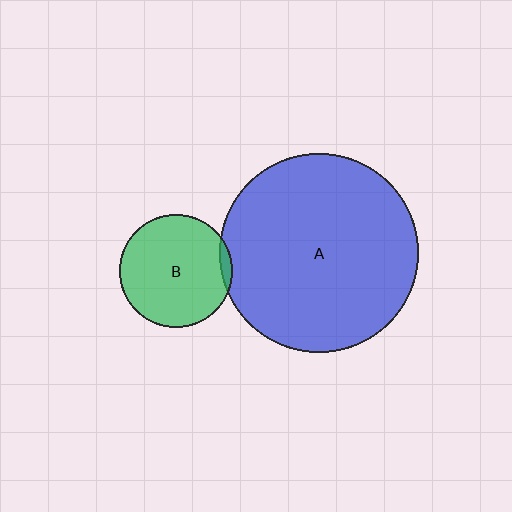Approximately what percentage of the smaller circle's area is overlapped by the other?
Approximately 5%.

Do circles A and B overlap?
Yes.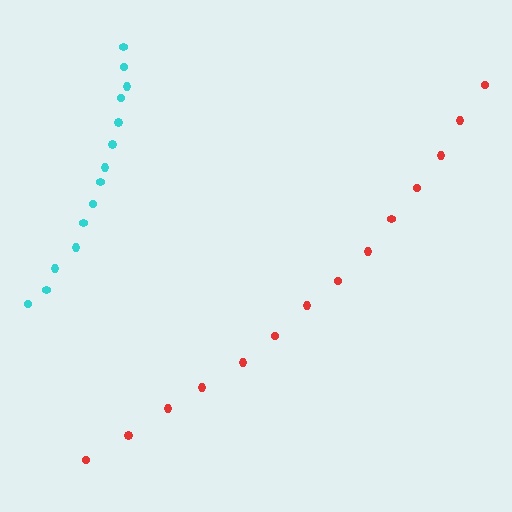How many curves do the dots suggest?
There are 2 distinct paths.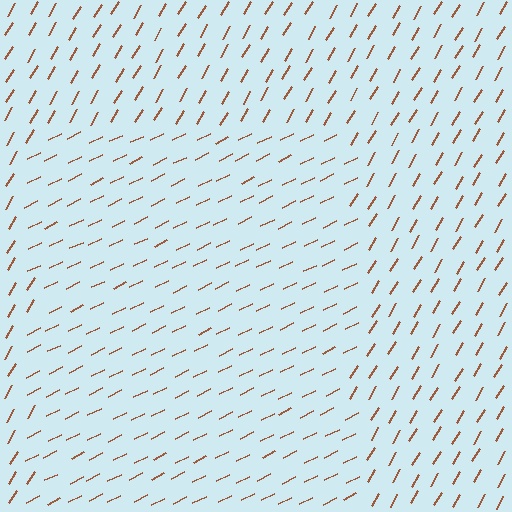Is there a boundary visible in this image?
Yes, there is a texture boundary formed by a change in line orientation.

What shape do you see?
I see a rectangle.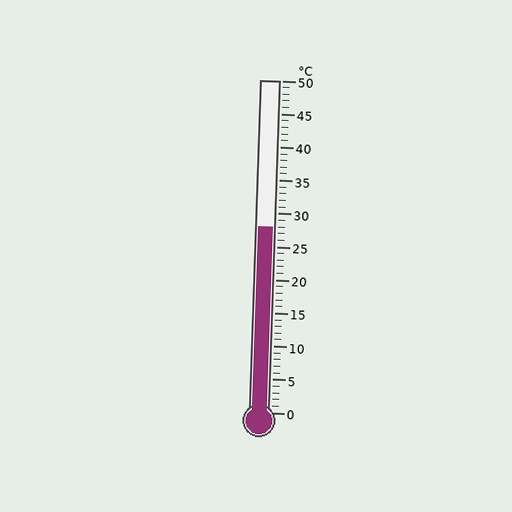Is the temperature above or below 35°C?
The temperature is below 35°C.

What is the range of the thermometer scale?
The thermometer scale ranges from 0°C to 50°C.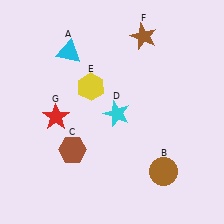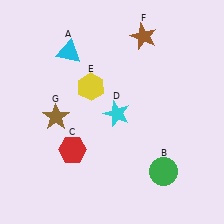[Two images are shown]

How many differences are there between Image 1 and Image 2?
There are 3 differences between the two images.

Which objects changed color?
B changed from brown to green. C changed from brown to red. G changed from red to brown.